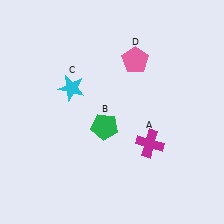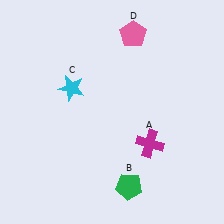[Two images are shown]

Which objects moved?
The objects that moved are: the green pentagon (B), the pink pentagon (D).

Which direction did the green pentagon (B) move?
The green pentagon (B) moved down.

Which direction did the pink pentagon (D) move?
The pink pentagon (D) moved up.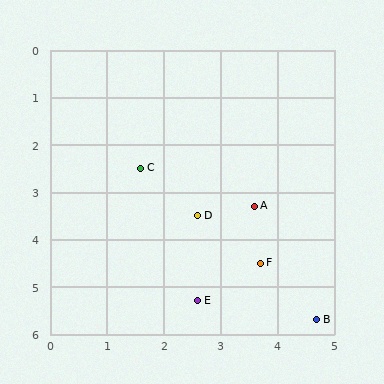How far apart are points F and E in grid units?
Points F and E are about 1.4 grid units apart.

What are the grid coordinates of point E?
Point E is at approximately (2.6, 5.3).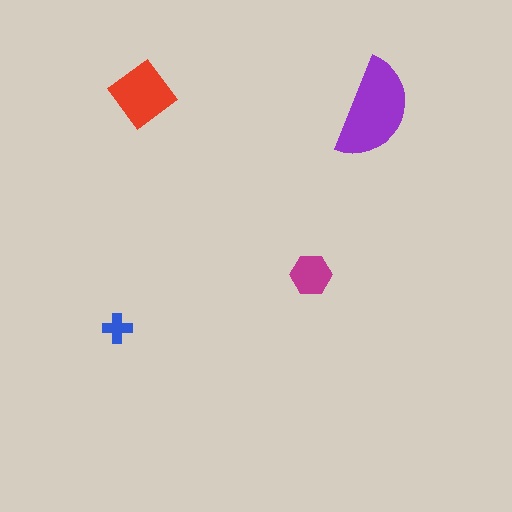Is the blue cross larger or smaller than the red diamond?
Smaller.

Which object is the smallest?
The blue cross.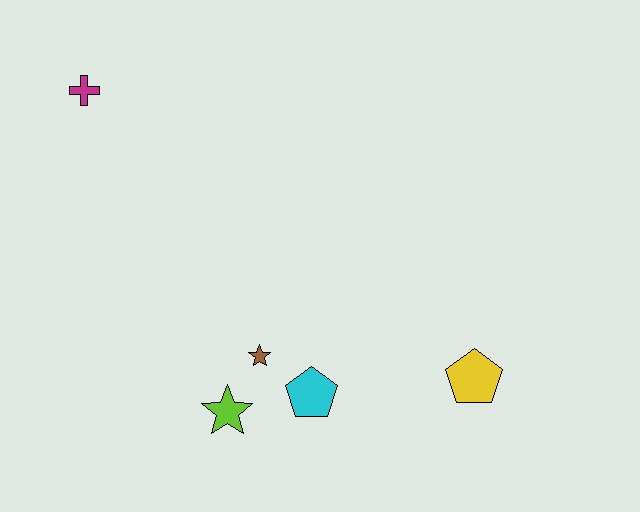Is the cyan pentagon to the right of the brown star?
Yes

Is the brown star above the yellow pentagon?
Yes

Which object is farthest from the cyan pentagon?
The magenta cross is farthest from the cyan pentagon.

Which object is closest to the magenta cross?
The brown star is closest to the magenta cross.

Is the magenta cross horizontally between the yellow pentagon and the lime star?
No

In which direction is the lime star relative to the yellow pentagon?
The lime star is to the left of the yellow pentagon.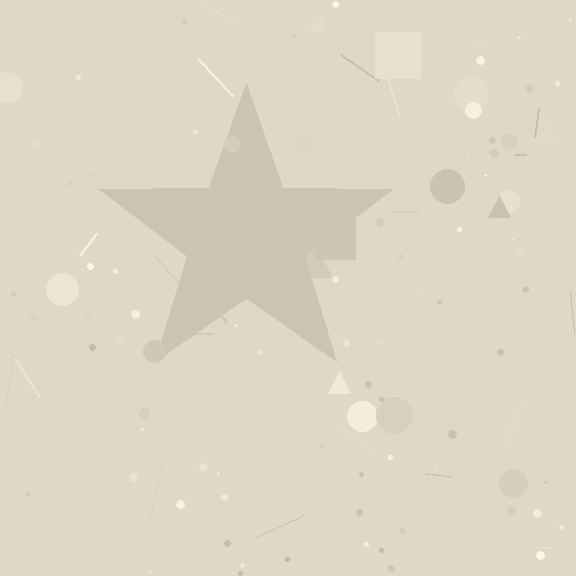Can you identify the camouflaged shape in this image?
The camouflaged shape is a star.